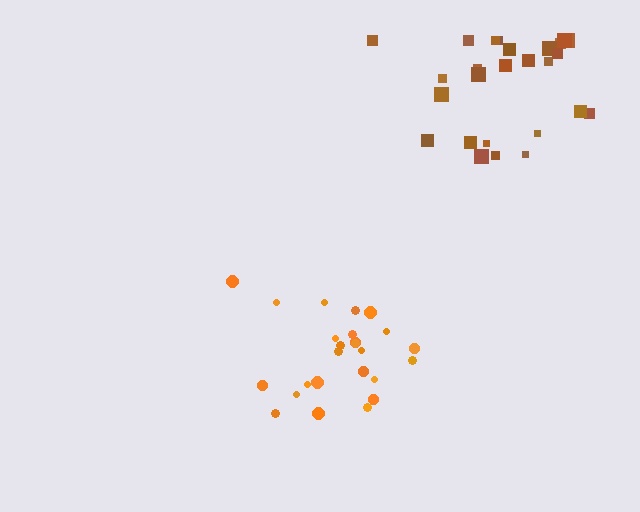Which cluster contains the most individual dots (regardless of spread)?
Brown (27).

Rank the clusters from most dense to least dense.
orange, brown.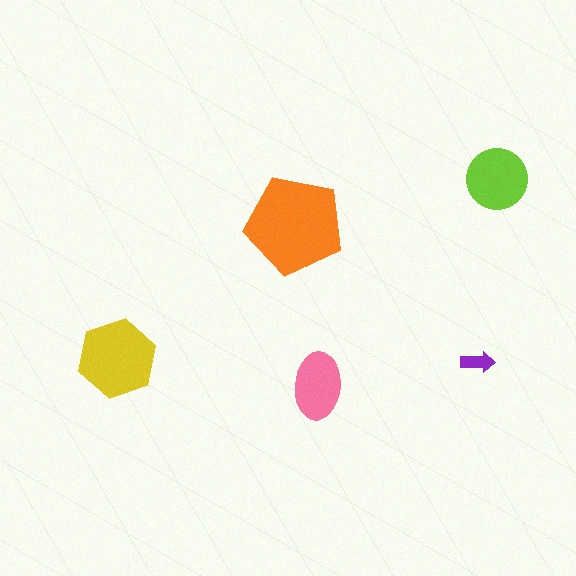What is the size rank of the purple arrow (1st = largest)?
5th.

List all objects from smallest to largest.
The purple arrow, the pink ellipse, the lime circle, the yellow hexagon, the orange pentagon.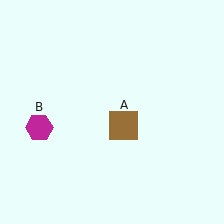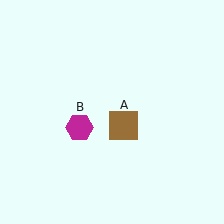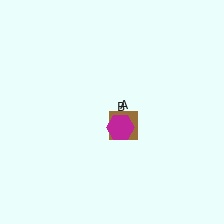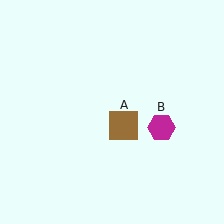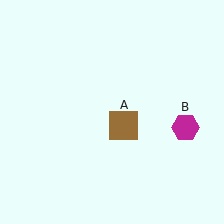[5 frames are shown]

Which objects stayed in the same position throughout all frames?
Brown square (object A) remained stationary.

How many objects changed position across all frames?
1 object changed position: magenta hexagon (object B).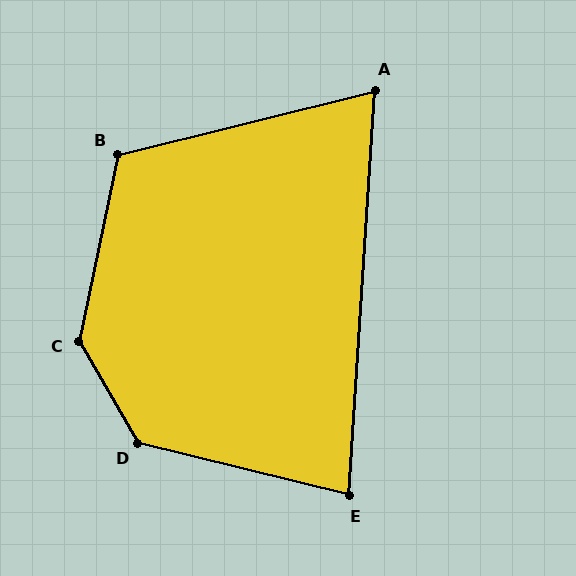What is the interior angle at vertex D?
Approximately 134 degrees (obtuse).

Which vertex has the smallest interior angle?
A, at approximately 72 degrees.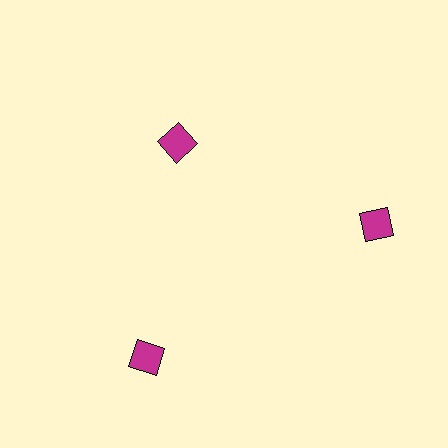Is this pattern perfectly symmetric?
No. The 3 magenta squares are arranged in a ring, but one element near the 11 o'clock position is pulled inward toward the center, breaking the 3-fold rotational symmetry.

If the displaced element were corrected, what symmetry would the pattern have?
It would have 3-fold rotational symmetry — the pattern would map onto itself every 120 degrees.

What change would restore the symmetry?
The symmetry would be restored by moving it outward, back onto the ring so that all 3 squares sit at equal angles and equal distance from the center.